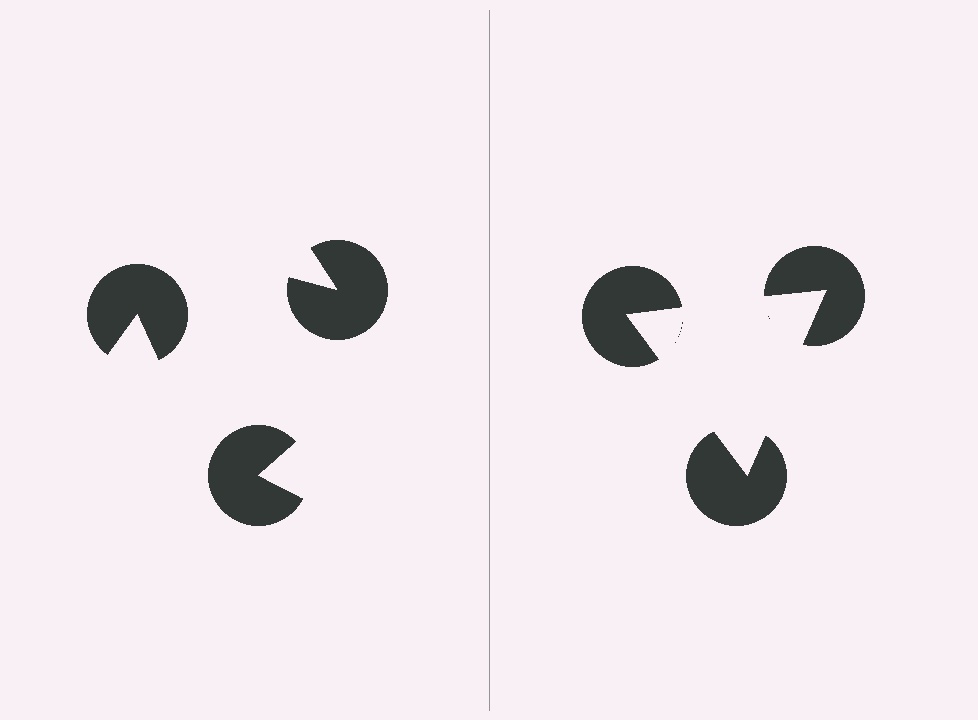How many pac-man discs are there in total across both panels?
6 — 3 on each side.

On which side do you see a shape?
An illusory triangle appears on the right side. On the left side the wedge cuts are rotated, so no coherent shape forms.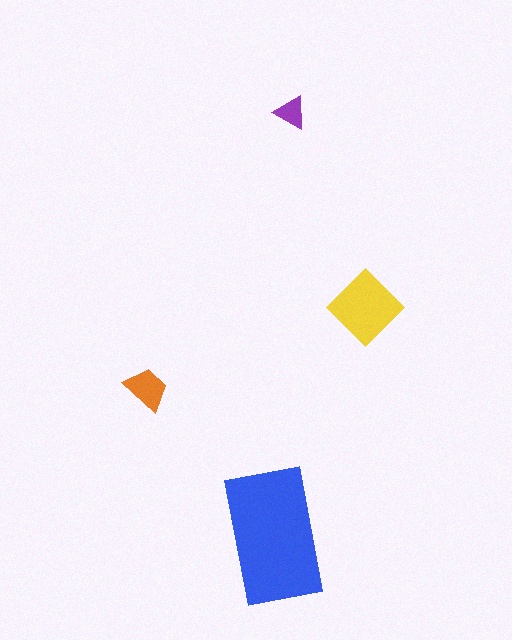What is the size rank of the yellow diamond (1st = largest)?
2nd.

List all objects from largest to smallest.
The blue rectangle, the yellow diamond, the orange trapezoid, the purple triangle.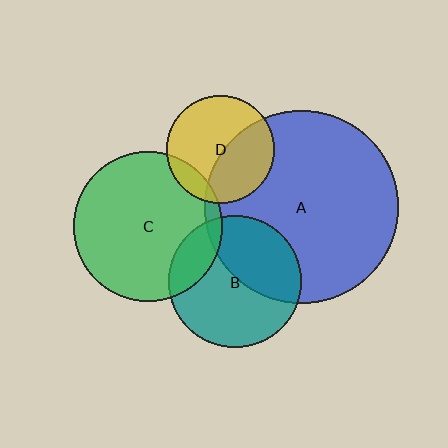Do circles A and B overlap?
Yes.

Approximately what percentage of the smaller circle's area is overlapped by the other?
Approximately 40%.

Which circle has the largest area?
Circle A (blue).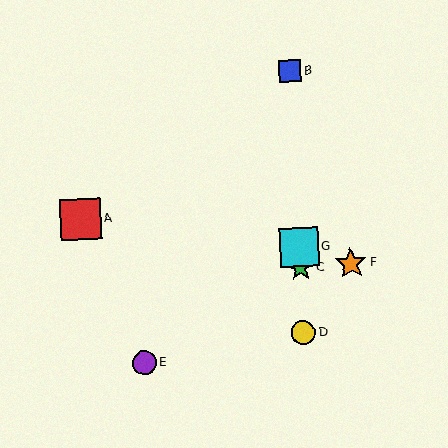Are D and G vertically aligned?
Yes, both are at x≈303.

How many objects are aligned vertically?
4 objects (B, C, D, G) are aligned vertically.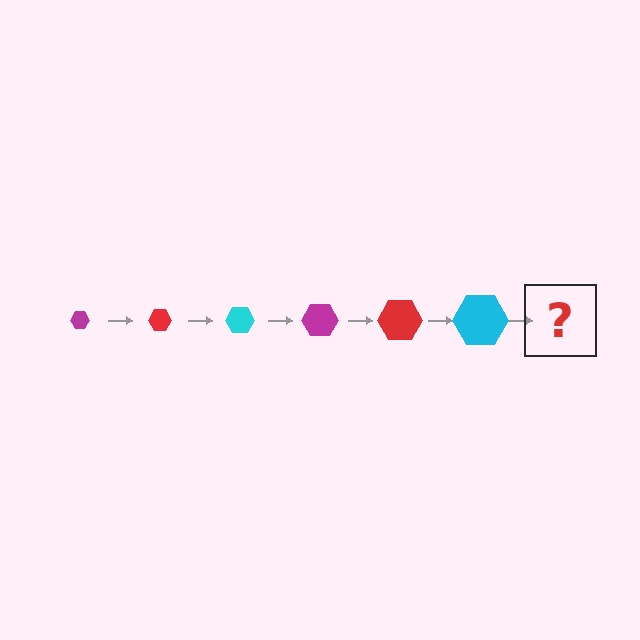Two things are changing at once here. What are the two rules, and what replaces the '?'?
The two rules are that the hexagon grows larger each step and the color cycles through magenta, red, and cyan. The '?' should be a magenta hexagon, larger than the previous one.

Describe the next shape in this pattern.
It should be a magenta hexagon, larger than the previous one.